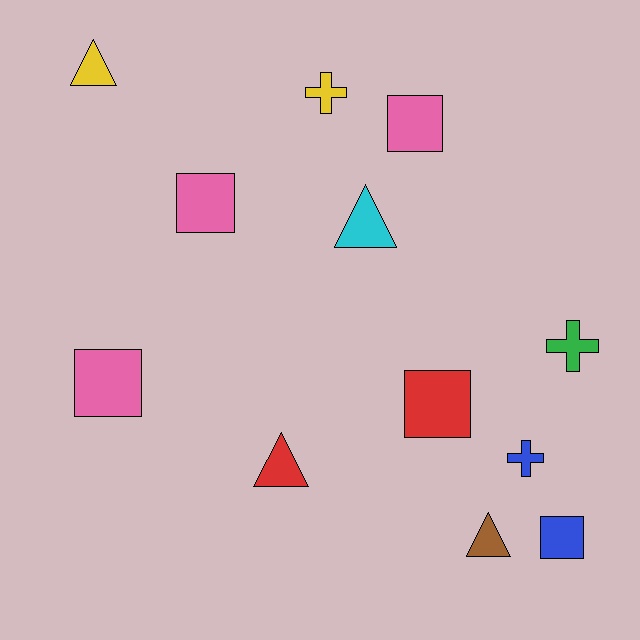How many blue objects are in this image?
There are 2 blue objects.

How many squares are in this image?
There are 5 squares.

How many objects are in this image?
There are 12 objects.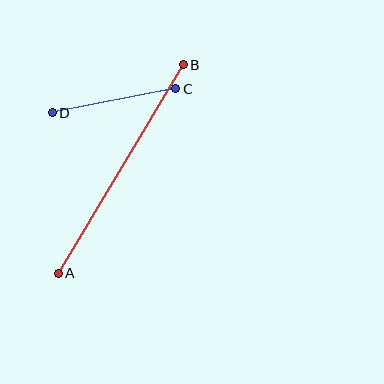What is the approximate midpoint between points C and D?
The midpoint is at approximately (114, 101) pixels.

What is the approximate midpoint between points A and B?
The midpoint is at approximately (121, 169) pixels.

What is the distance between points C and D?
The distance is approximately 126 pixels.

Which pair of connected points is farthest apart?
Points A and B are farthest apart.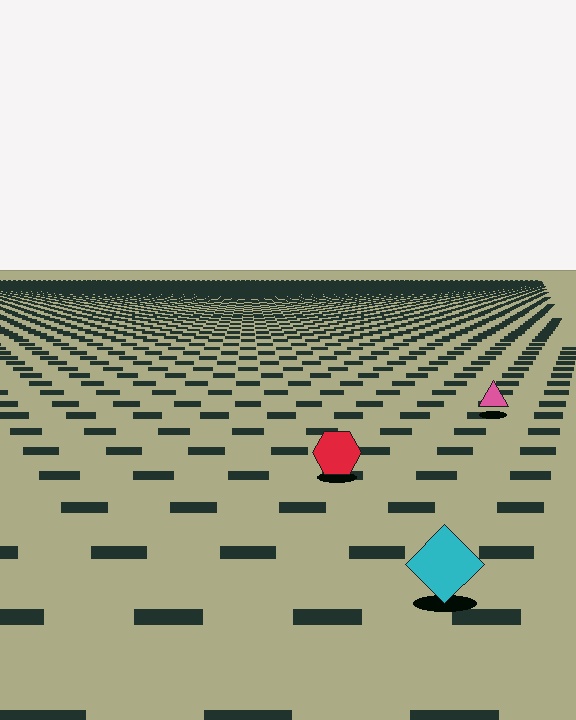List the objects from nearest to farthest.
From nearest to farthest: the cyan diamond, the red hexagon, the pink triangle.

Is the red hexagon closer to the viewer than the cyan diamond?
No. The cyan diamond is closer — you can tell from the texture gradient: the ground texture is coarser near it.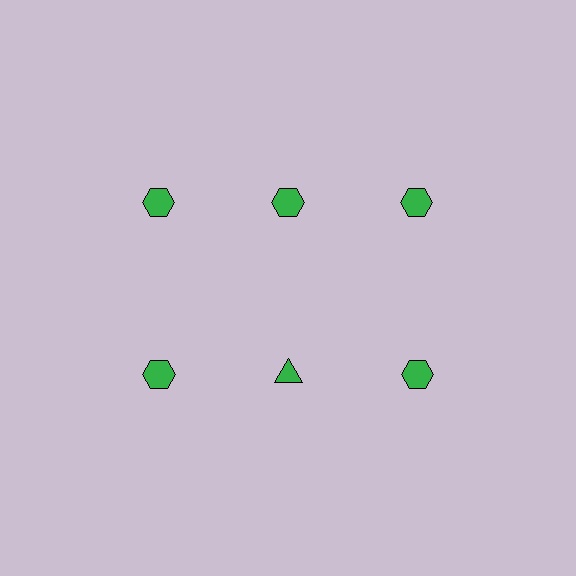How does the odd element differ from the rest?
It has a different shape: triangle instead of hexagon.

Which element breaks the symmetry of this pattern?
The green triangle in the second row, second from left column breaks the symmetry. All other shapes are green hexagons.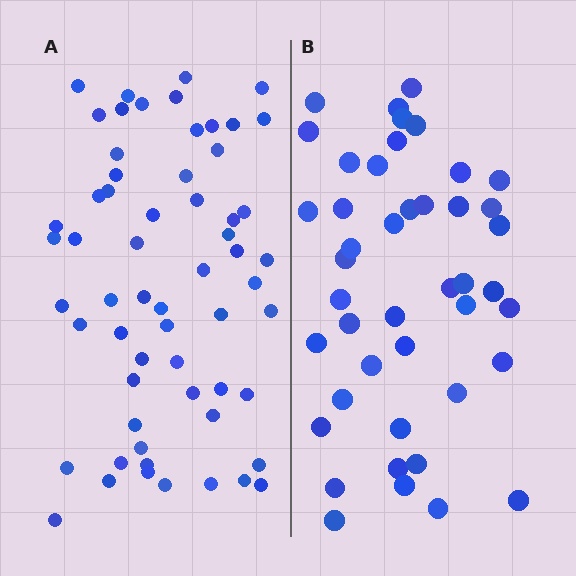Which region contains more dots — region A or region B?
Region A (the left region) has more dots.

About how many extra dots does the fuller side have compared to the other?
Region A has approximately 15 more dots than region B.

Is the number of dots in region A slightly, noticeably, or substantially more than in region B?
Region A has noticeably more, but not dramatically so. The ratio is roughly 1.4 to 1.